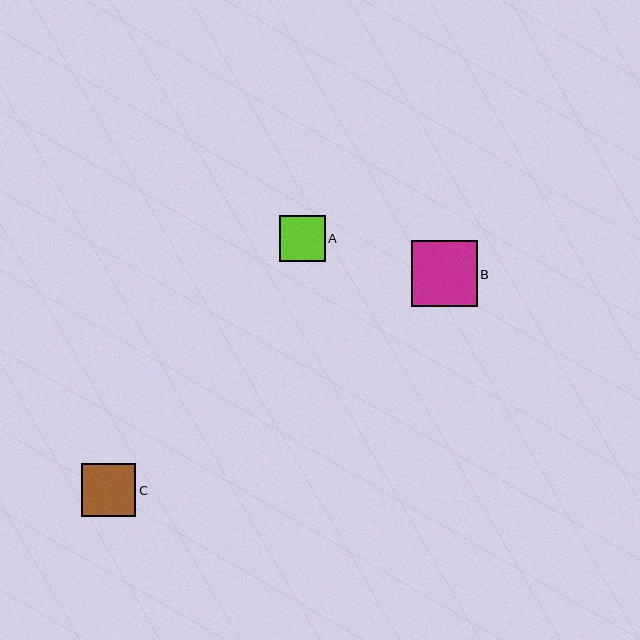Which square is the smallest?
Square A is the smallest with a size of approximately 46 pixels.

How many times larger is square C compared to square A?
Square C is approximately 1.2 times the size of square A.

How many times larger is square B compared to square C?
Square B is approximately 1.2 times the size of square C.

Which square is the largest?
Square B is the largest with a size of approximately 65 pixels.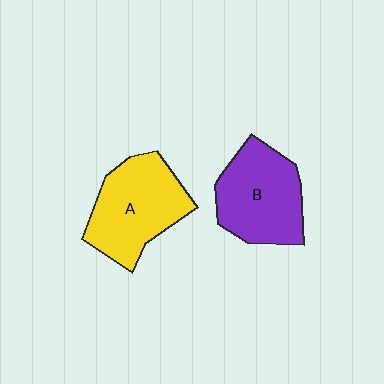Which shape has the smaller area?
Shape B (purple).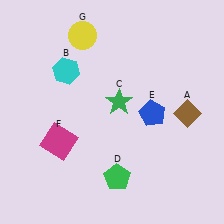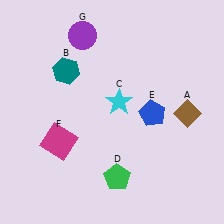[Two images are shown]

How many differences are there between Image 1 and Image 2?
There are 3 differences between the two images.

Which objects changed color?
B changed from cyan to teal. C changed from green to cyan. G changed from yellow to purple.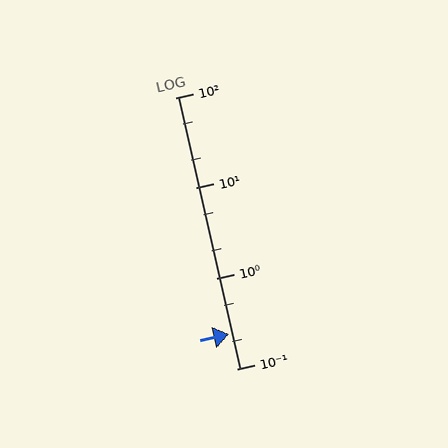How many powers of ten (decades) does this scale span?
The scale spans 3 decades, from 0.1 to 100.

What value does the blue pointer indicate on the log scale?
The pointer indicates approximately 0.24.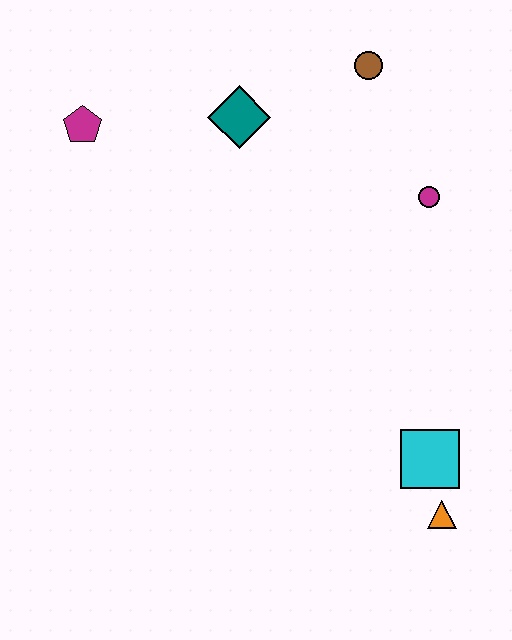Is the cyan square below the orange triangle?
No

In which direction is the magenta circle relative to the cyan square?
The magenta circle is above the cyan square.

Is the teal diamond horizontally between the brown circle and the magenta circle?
No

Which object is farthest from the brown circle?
The orange triangle is farthest from the brown circle.